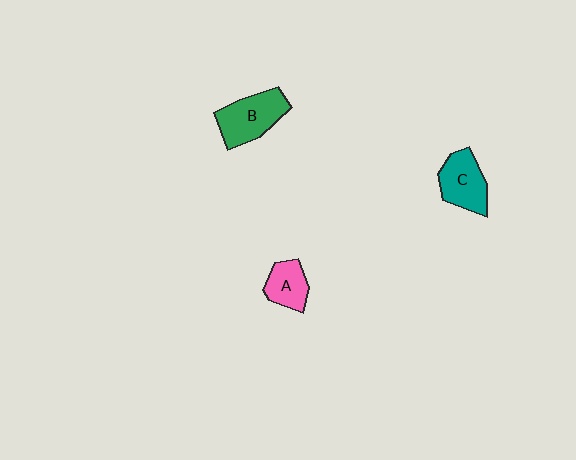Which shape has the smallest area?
Shape A (pink).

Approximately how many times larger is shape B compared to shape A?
Approximately 1.6 times.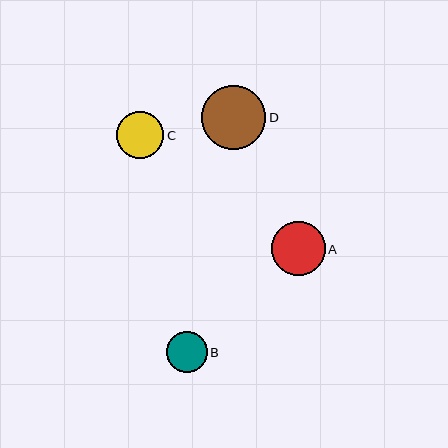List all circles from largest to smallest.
From largest to smallest: D, A, C, B.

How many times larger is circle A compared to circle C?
Circle A is approximately 1.1 times the size of circle C.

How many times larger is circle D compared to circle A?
Circle D is approximately 1.2 times the size of circle A.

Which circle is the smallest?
Circle B is the smallest with a size of approximately 41 pixels.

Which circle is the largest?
Circle D is the largest with a size of approximately 64 pixels.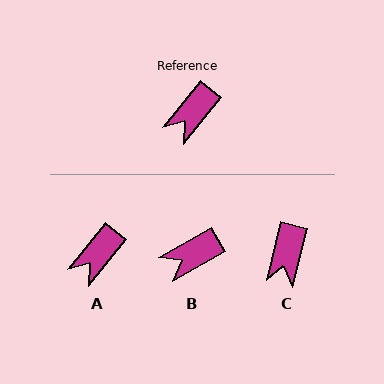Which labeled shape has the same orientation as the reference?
A.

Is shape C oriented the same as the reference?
No, it is off by about 25 degrees.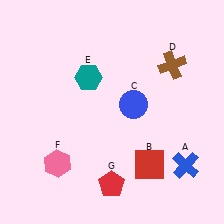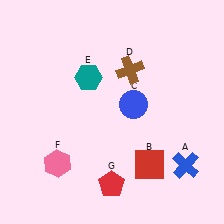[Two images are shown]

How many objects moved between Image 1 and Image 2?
1 object moved between the two images.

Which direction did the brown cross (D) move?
The brown cross (D) moved left.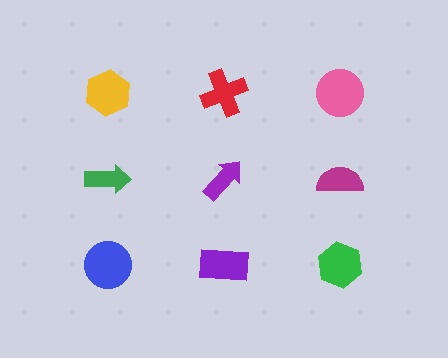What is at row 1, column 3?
A pink circle.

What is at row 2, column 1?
A green arrow.